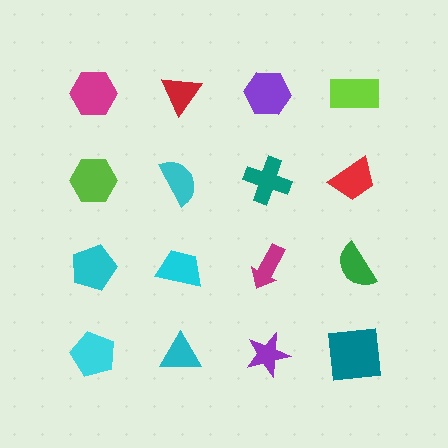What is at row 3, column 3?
A magenta arrow.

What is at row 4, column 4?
A teal square.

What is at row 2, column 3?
A teal cross.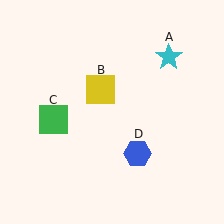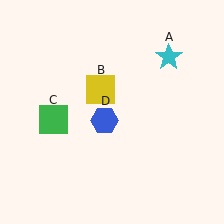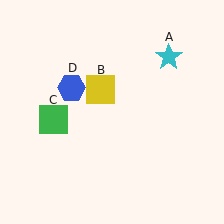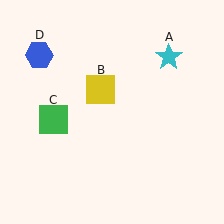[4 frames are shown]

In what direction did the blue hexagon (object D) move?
The blue hexagon (object D) moved up and to the left.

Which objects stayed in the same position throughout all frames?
Cyan star (object A) and yellow square (object B) and green square (object C) remained stationary.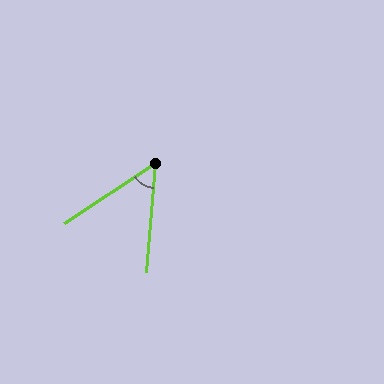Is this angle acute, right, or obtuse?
It is acute.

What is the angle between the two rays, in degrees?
Approximately 52 degrees.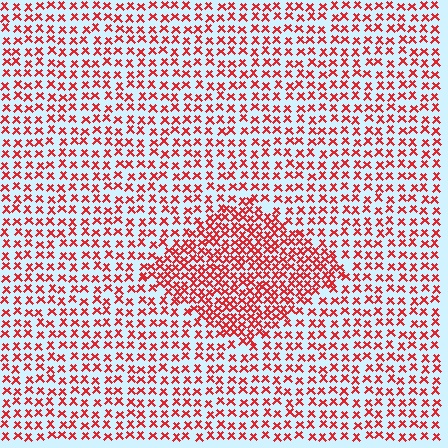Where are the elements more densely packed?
The elements are more densely packed inside the diamond boundary.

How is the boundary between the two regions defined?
The boundary is defined by a change in element density (approximately 1.9x ratio). All elements are the same color, size, and shape.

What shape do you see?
I see a diamond.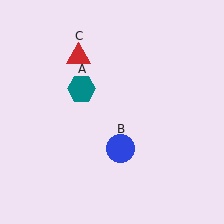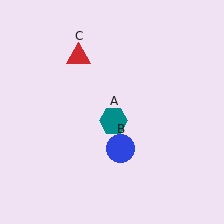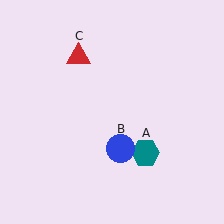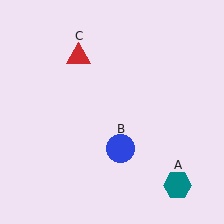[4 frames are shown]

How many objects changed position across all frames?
1 object changed position: teal hexagon (object A).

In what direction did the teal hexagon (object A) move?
The teal hexagon (object A) moved down and to the right.